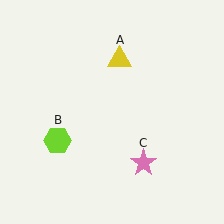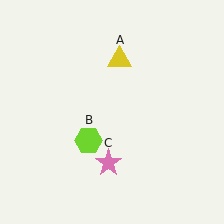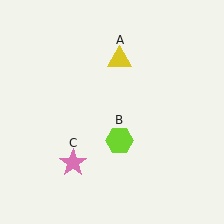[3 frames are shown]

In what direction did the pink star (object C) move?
The pink star (object C) moved left.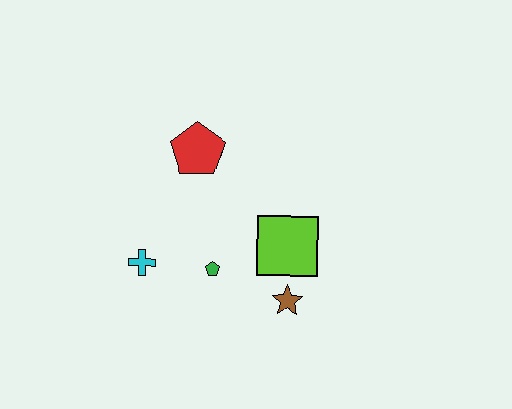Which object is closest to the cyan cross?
The green pentagon is closest to the cyan cross.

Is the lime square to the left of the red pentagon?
No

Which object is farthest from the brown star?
The red pentagon is farthest from the brown star.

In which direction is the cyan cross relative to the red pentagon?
The cyan cross is below the red pentagon.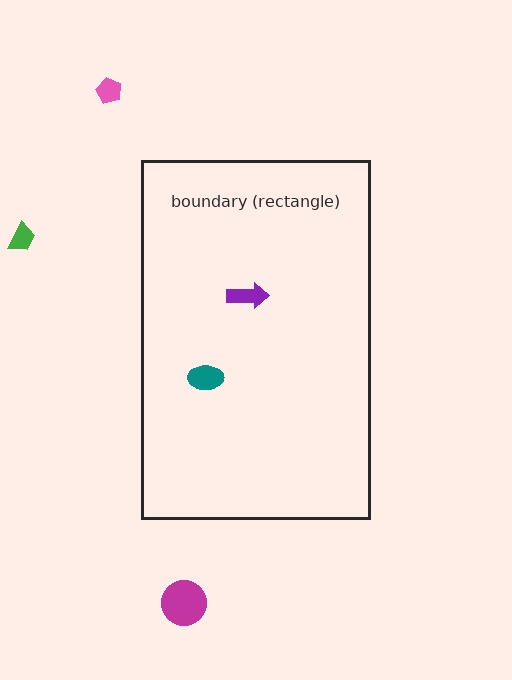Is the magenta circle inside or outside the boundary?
Outside.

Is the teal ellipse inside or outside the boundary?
Inside.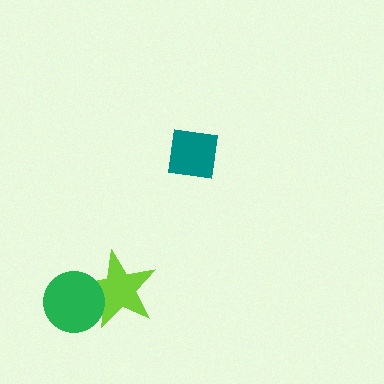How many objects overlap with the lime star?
1 object overlaps with the lime star.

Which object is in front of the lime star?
The green circle is in front of the lime star.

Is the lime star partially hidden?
Yes, it is partially covered by another shape.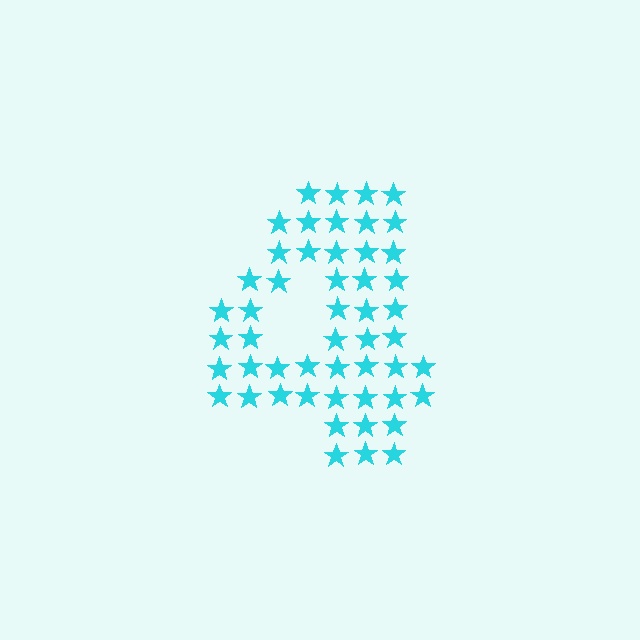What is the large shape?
The large shape is the digit 4.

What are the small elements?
The small elements are stars.